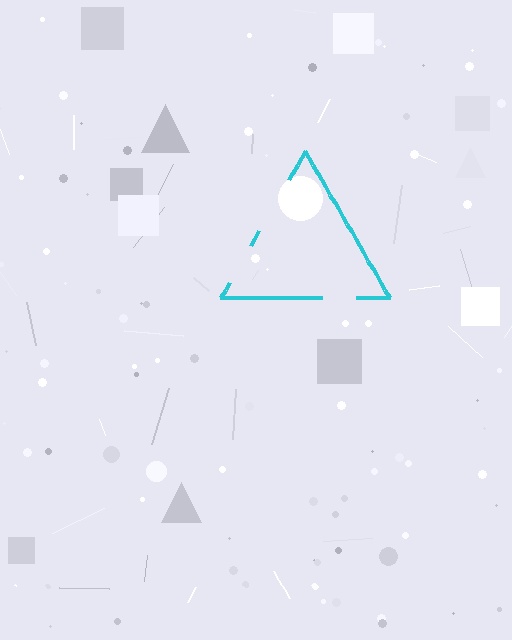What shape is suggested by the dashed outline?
The dashed outline suggests a triangle.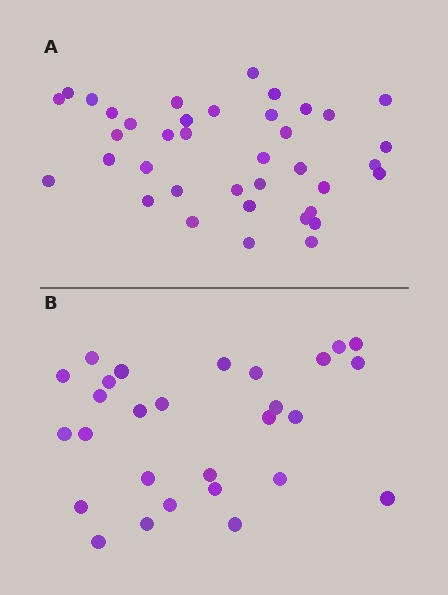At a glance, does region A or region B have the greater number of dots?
Region A (the top region) has more dots.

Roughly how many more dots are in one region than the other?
Region A has roughly 10 or so more dots than region B.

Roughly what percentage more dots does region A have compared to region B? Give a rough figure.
About 35% more.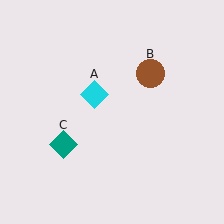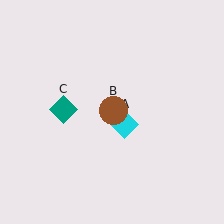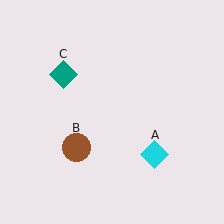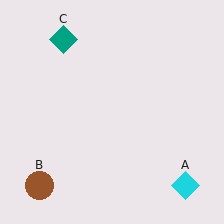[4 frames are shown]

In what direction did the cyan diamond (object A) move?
The cyan diamond (object A) moved down and to the right.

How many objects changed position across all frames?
3 objects changed position: cyan diamond (object A), brown circle (object B), teal diamond (object C).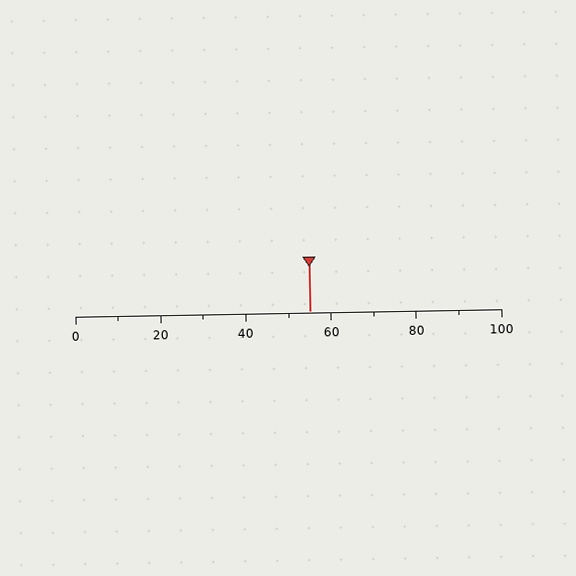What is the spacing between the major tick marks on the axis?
The major ticks are spaced 20 apart.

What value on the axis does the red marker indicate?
The marker indicates approximately 55.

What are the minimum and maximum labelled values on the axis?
The axis runs from 0 to 100.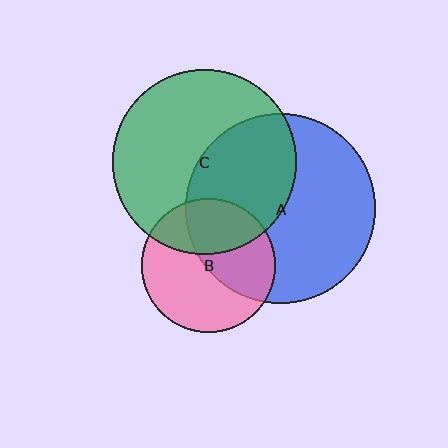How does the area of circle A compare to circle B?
Approximately 2.0 times.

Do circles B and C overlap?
Yes.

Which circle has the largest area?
Circle A (blue).